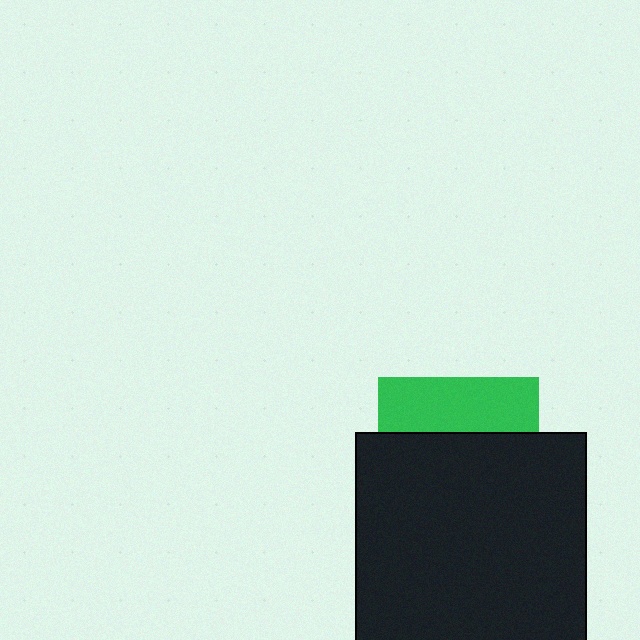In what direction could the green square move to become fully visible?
The green square could move up. That would shift it out from behind the black square entirely.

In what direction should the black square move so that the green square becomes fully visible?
The black square should move down. That is the shortest direction to clear the overlap and leave the green square fully visible.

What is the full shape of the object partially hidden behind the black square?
The partially hidden object is a green square.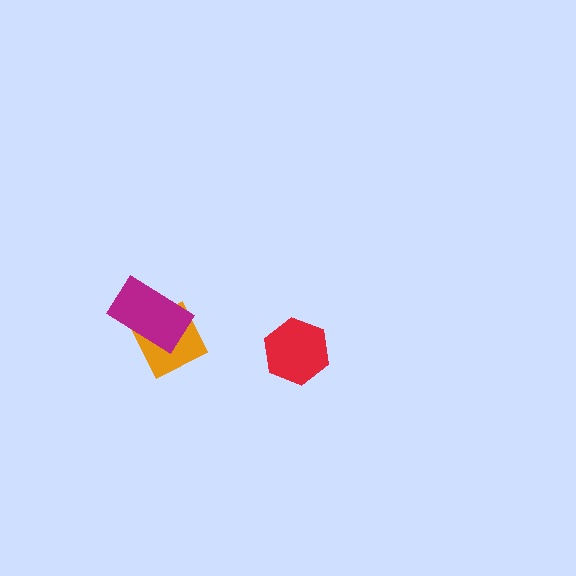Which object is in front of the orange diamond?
The magenta rectangle is in front of the orange diamond.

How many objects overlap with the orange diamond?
1 object overlaps with the orange diamond.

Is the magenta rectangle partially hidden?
No, no other shape covers it.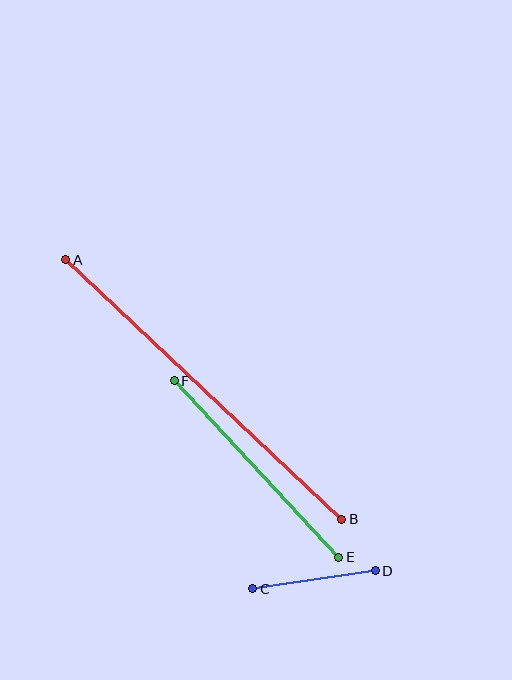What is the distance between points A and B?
The distance is approximately 379 pixels.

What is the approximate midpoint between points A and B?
The midpoint is at approximately (204, 390) pixels.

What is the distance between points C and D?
The distance is approximately 124 pixels.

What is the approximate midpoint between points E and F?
The midpoint is at approximately (257, 469) pixels.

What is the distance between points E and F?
The distance is approximately 241 pixels.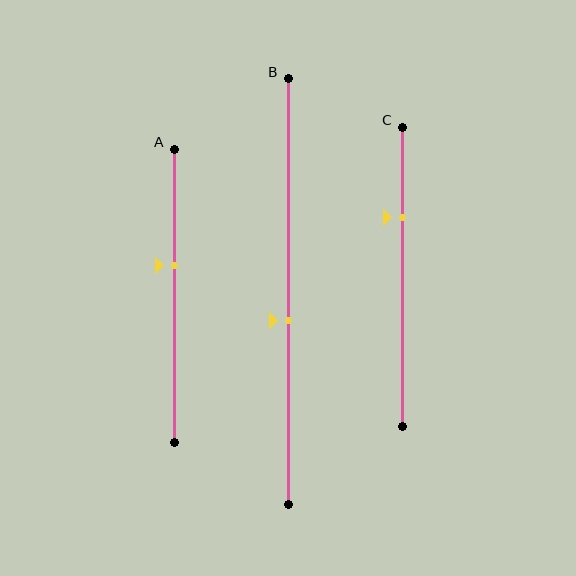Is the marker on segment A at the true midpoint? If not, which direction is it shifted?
No, the marker on segment A is shifted upward by about 10% of the segment length.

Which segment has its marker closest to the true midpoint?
Segment B has its marker closest to the true midpoint.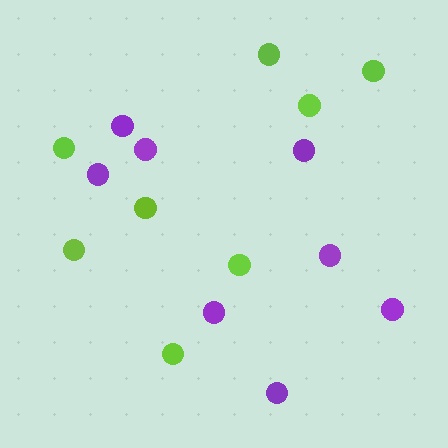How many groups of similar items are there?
There are 2 groups: one group of purple circles (8) and one group of lime circles (8).